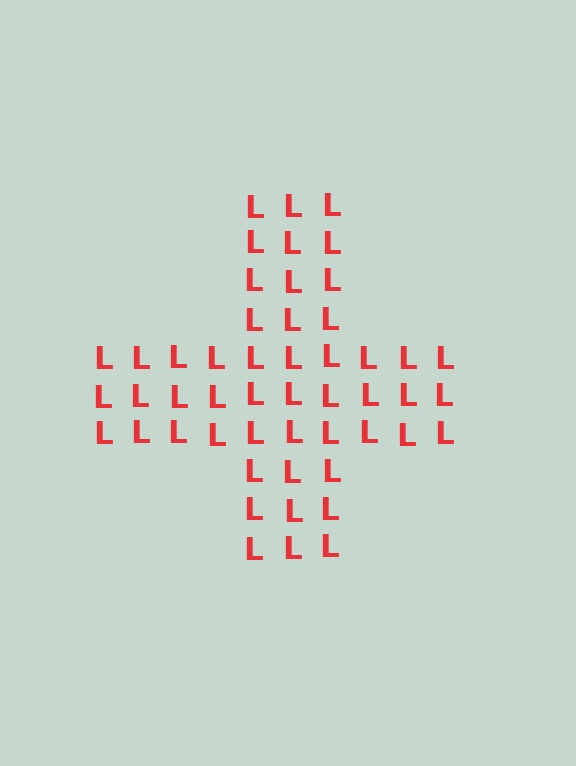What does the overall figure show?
The overall figure shows a cross.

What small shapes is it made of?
It is made of small letter L's.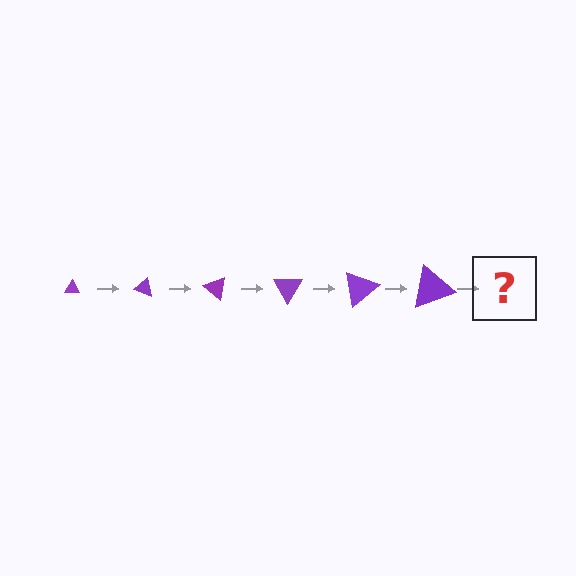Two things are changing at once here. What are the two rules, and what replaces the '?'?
The two rules are that the triangle grows larger each step and it rotates 20 degrees each step. The '?' should be a triangle, larger than the previous one and rotated 120 degrees from the start.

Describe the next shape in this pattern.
It should be a triangle, larger than the previous one and rotated 120 degrees from the start.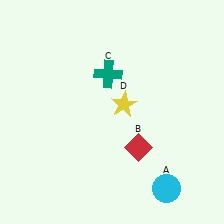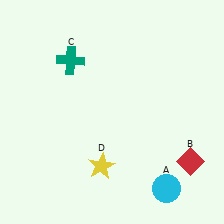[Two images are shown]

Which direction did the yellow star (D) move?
The yellow star (D) moved down.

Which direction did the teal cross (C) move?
The teal cross (C) moved left.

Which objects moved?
The objects that moved are: the red diamond (B), the teal cross (C), the yellow star (D).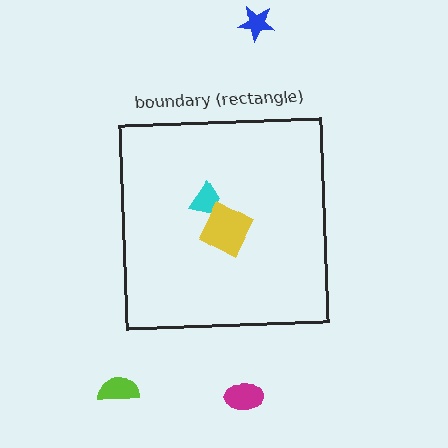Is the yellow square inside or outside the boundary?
Inside.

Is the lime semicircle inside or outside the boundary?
Outside.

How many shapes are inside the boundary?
2 inside, 3 outside.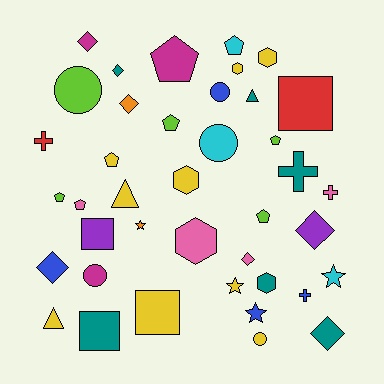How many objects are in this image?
There are 40 objects.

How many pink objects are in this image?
There are 4 pink objects.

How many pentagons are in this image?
There are 8 pentagons.